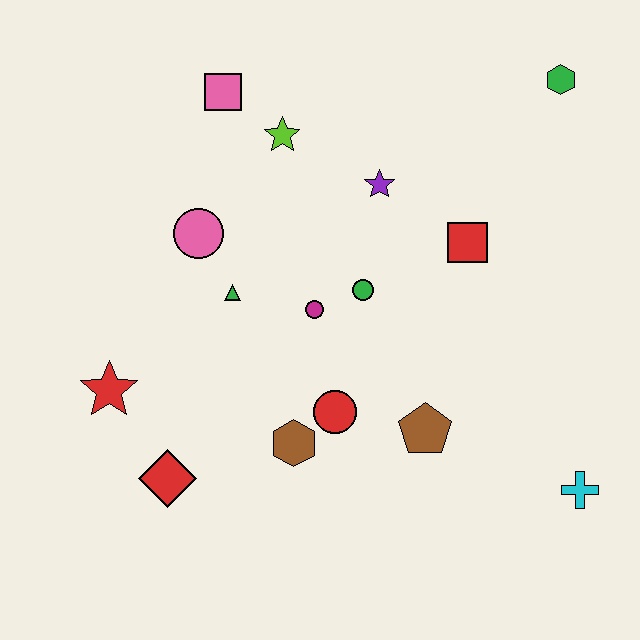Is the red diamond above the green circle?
No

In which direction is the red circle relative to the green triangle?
The red circle is below the green triangle.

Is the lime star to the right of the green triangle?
Yes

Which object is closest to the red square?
The purple star is closest to the red square.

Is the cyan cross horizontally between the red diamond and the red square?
No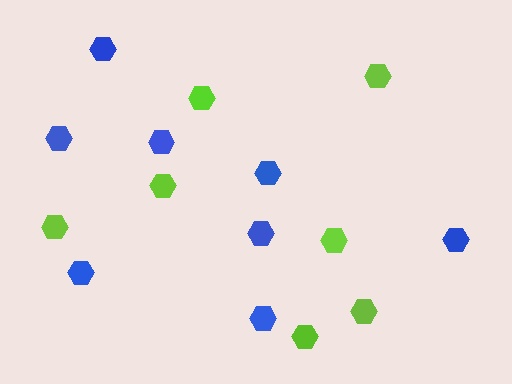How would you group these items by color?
There are 2 groups: one group of lime hexagons (7) and one group of blue hexagons (8).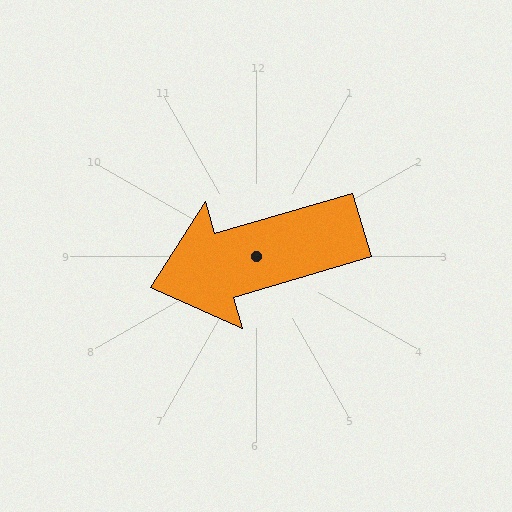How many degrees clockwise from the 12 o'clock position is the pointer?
Approximately 254 degrees.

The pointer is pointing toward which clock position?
Roughly 8 o'clock.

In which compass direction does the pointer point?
West.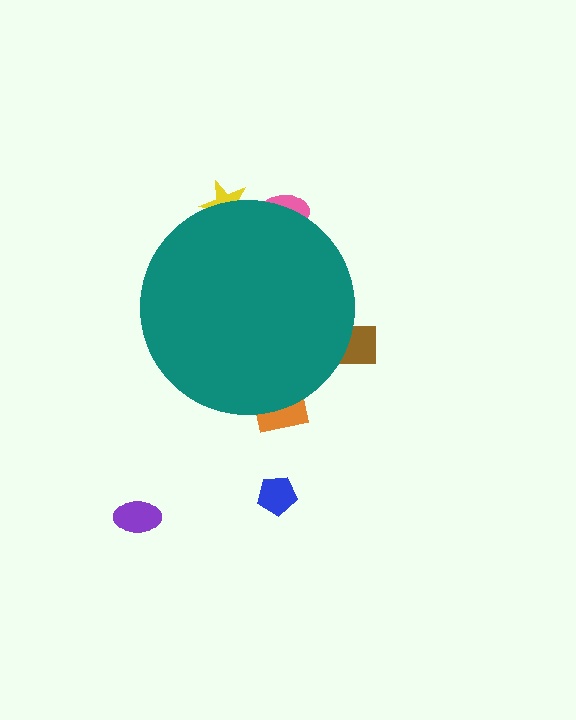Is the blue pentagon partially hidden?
No, the blue pentagon is fully visible.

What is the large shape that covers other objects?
A teal circle.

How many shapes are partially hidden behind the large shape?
4 shapes are partially hidden.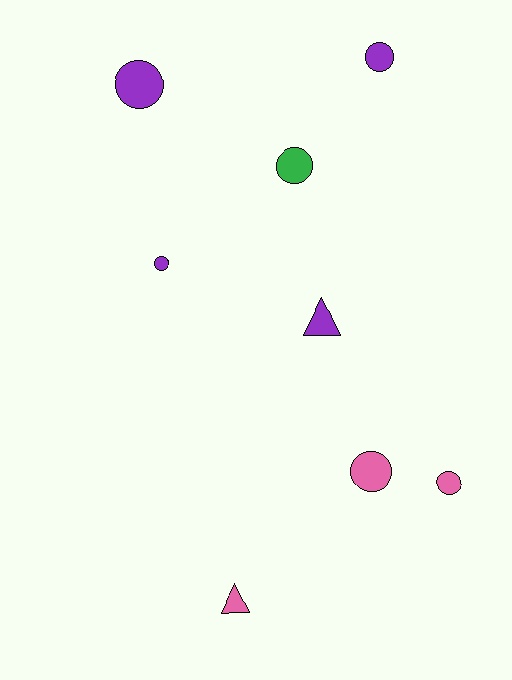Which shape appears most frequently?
Circle, with 6 objects.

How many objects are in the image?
There are 8 objects.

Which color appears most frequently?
Purple, with 4 objects.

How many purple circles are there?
There are 3 purple circles.